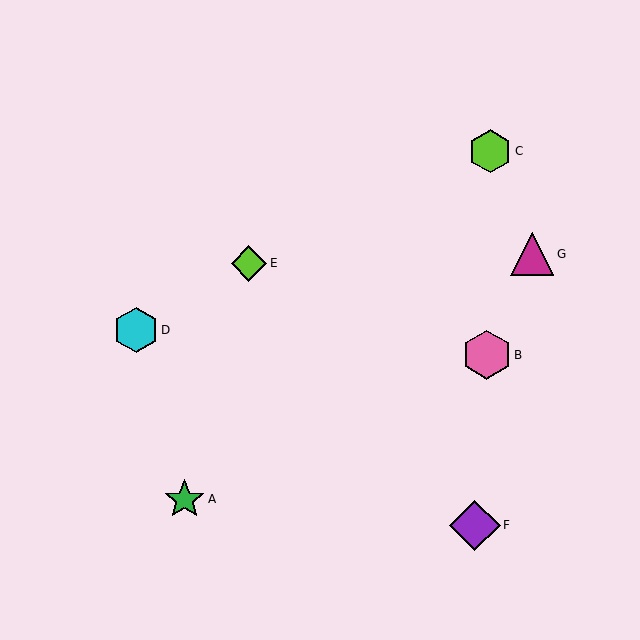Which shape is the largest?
The purple diamond (labeled F) is the largest.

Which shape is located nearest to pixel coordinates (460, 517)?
The purple diamond (labeled F) at (475, 525) is nearest to that location.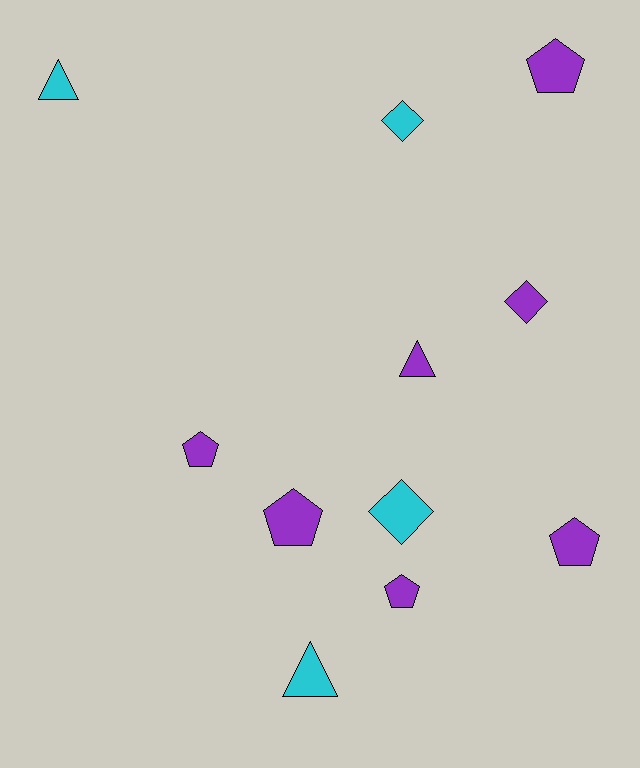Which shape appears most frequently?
Pentagon, with 5 objects.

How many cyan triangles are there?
There are 2 cyan triangles.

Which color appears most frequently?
Purple, with 7 objects.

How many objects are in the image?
There are 11 objects.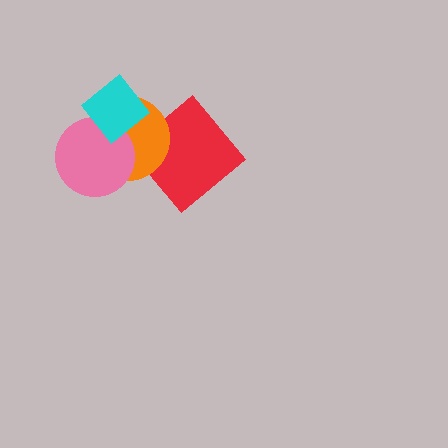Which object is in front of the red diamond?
The orange circle is in front of the red diamond.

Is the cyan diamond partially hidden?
No, no other shape covers it.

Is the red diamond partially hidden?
Yes, it is partially covered by another shape.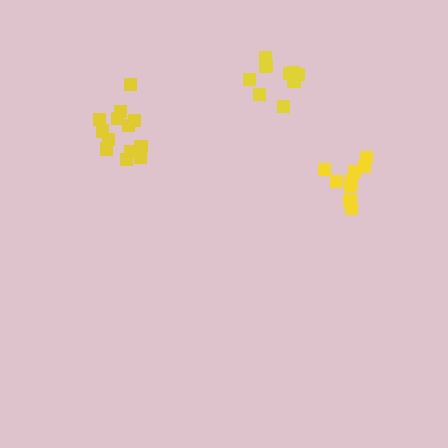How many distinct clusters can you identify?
There are 3 distinct clusters.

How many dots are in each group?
Group 1: 9 dots, Group 2: 13 dots, Group 3: 10 dots (32 total).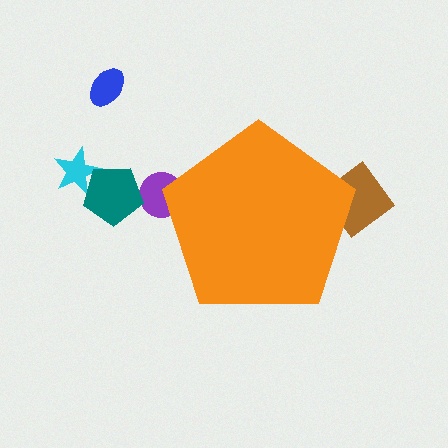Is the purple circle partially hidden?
Yes, the purple circle is partially hidden behind the orange pentagon.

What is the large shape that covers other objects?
An orange pentagon.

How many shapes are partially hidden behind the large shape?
2 shapes are partially hidden.